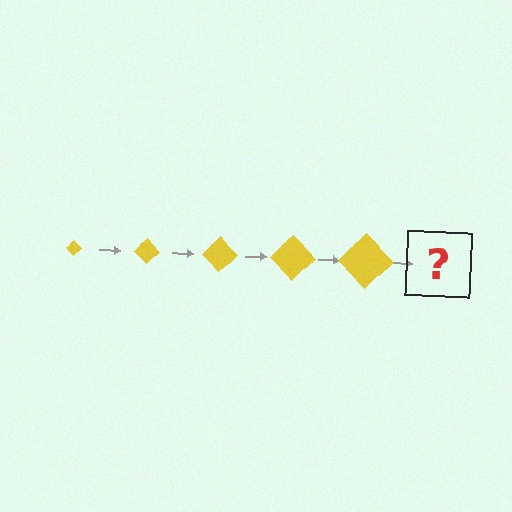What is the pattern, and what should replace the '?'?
The pattern is that the diamond gets progressively larger each step. The '?' should be a yellow diamond, larger than the previous one.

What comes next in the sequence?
The next element should be a yellow diamond, larger than the previous one.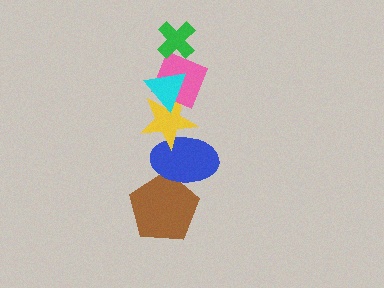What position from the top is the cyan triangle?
The cyan triangle is 2nd from the top.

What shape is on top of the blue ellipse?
The yellow star is on top of the blue ellipse.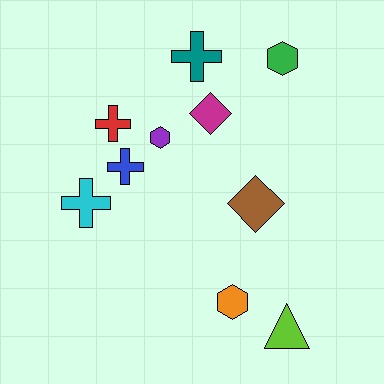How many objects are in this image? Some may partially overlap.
There are 10 objects.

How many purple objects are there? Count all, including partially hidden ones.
There is 1 purple object.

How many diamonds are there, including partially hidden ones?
There are 2 diamonds.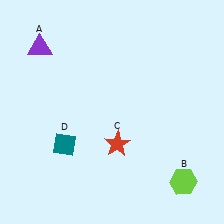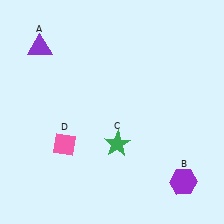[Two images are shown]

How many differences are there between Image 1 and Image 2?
There are 3 differences between the two images.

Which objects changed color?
B changed from lime to purple. C changed from red to green. D changed from teal to pink.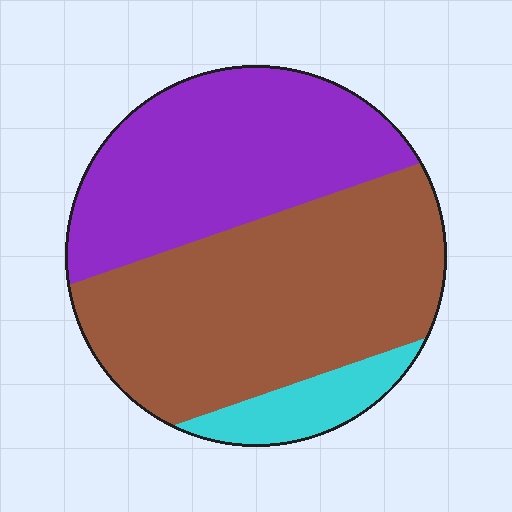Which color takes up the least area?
Cyan, at roughly 10%.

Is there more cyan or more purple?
Purple.